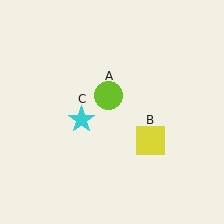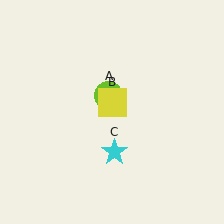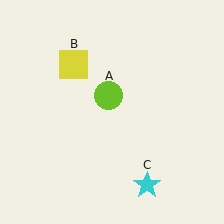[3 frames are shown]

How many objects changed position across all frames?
2 objects changed position: yellow square (object B), cyan star (object C).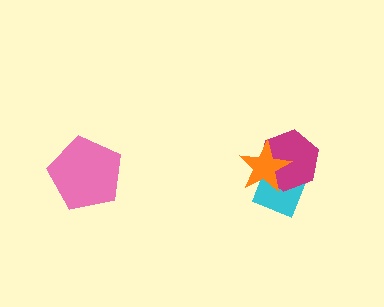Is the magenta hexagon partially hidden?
Yes, it is partially covered by another shape.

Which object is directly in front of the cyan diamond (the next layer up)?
The magenta hexagon is directly in front of the cyan diamond.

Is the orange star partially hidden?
No, no other shape covers it.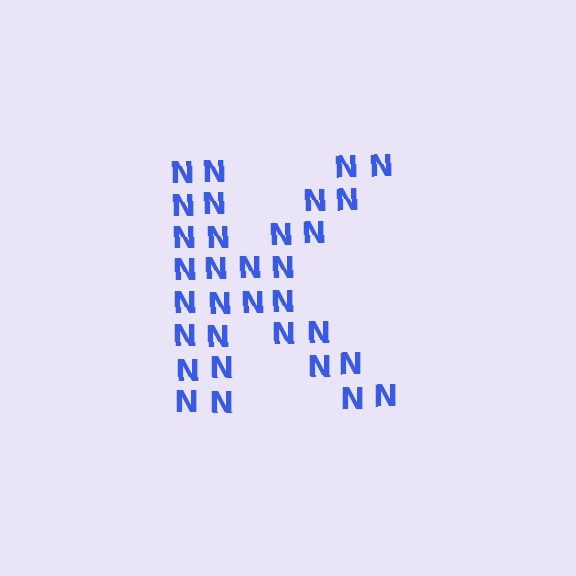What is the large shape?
The large shape is the letter K.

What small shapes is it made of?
It is made of small letter N's.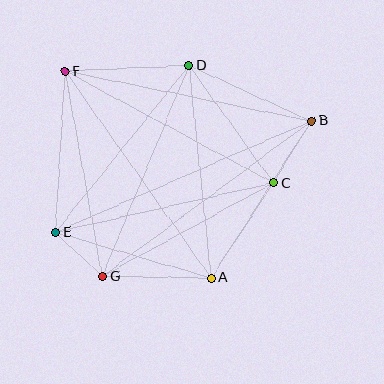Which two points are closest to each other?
Points E and G are closest to each other.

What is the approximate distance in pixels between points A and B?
The distance between A and B is approximately 186 pixels.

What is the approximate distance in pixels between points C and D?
The distance between C and D is approximately 145 pixels.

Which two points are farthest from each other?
Points B and E are farthest from each other.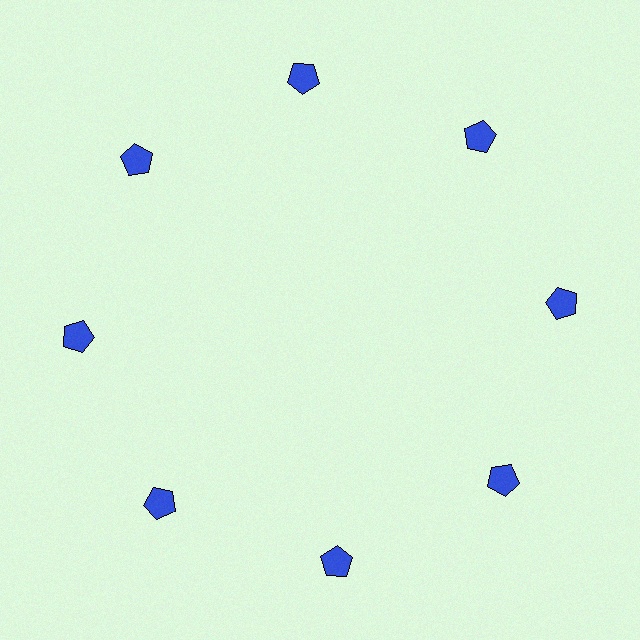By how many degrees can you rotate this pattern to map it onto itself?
The pattern maps onto itself every 45 degrees of rotation.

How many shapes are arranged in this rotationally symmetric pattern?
There are 8 shapes, arranged in 8 groups of 1.